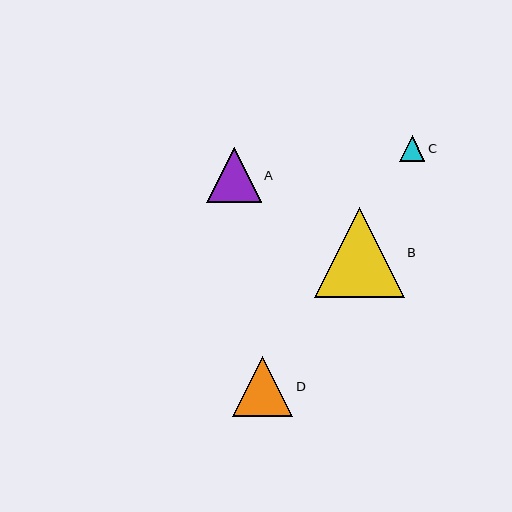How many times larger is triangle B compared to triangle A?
Triangle B is approximately 1.6 times the size of triangle A.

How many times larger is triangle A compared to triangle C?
Triangle A is approximately 2.2 times the size of triangle C.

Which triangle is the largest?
Triangle B is the largest with a size of approximately 90 pixels.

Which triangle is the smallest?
Triangle C is the smallest with a size of approximately 25 pixels.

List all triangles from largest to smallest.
From largest to smallest: B, D, A, C.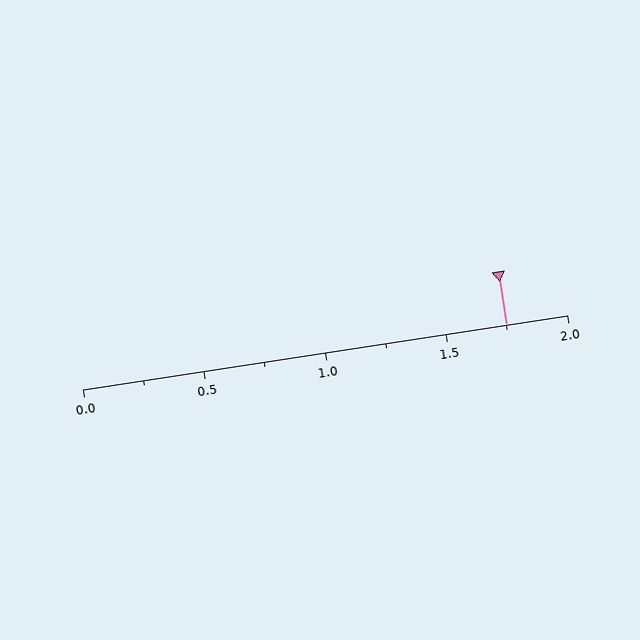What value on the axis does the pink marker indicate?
The marker indicates approximately 1.75.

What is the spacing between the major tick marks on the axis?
The major ticks are spaced 0.5 apart.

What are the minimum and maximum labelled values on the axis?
The axis runs from 0.0 to 2.0.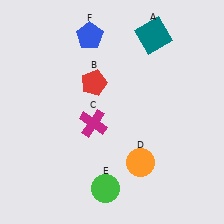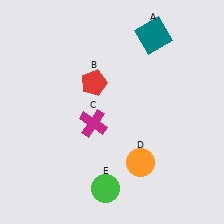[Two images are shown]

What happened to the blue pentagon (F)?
The blue pentagon (F) was removed in Image 2. It was in the top-left area of Image 1.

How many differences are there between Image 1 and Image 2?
There is 1 difference between the two images.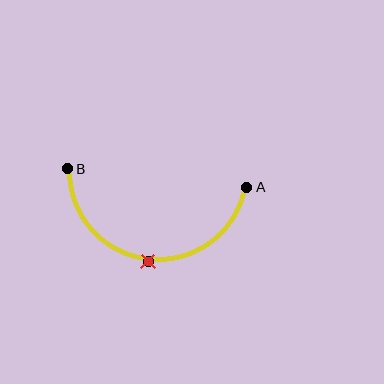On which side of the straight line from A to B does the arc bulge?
The arc bulges below the straight line connecting A and B.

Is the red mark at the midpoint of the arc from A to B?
Yes. The red mark lies on the arc at equal arc-length from both A and B — it is the arc midpoint.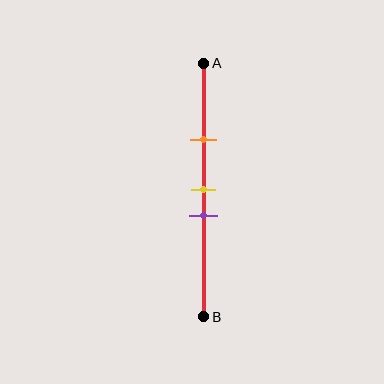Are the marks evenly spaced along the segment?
No, the marks are not evenly spaced.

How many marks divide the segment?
There are 3 marks dividing the segment.